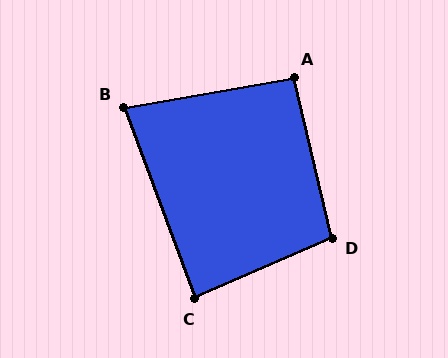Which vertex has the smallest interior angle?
B, at approximately 79 degrees.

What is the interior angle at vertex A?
Approximately 93 degrees (approximately right).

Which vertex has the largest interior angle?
D, at approximately 101 degrees.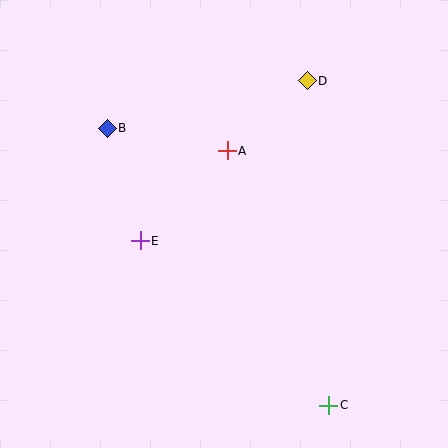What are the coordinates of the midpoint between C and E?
The midpoint between C and E is at (235, 323).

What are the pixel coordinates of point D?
Point D is at (307, 81).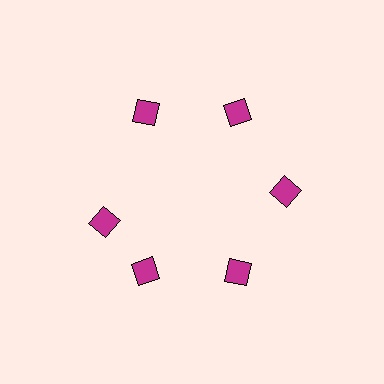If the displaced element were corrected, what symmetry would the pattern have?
It would have 6-fold rotational symmetry — the pattern would map onto itself every 60 degrees.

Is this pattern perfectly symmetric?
No. The 6 magenta diamonds are arranged in a ring, but one element near the 9 o'clock position is rotated out of alignment along the ring, breaking the 6-fold rotational symmetry.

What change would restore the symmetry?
The symmetry would be restored by rotating it back into even spacing with its neighbors so that all 6 diamonds sit at equal angles and equal distance from the center.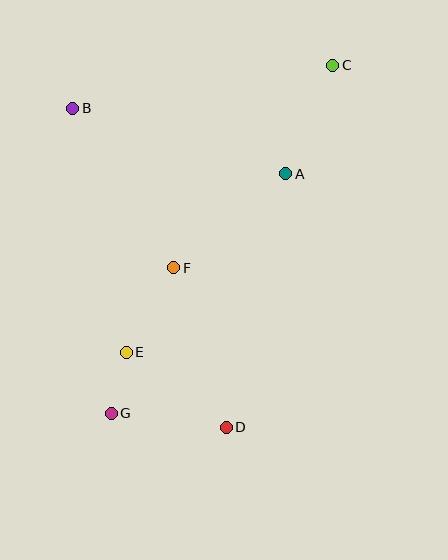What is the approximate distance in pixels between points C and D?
The distance between C and D is approximately 377 pixels.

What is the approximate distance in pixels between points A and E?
The distance between A and E is approximately 239 pixels.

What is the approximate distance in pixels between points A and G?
The distance between A and G is approximately 296 pixels.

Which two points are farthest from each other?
Points C and G are farthest from each other.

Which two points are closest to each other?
Points E and G are closest to each other.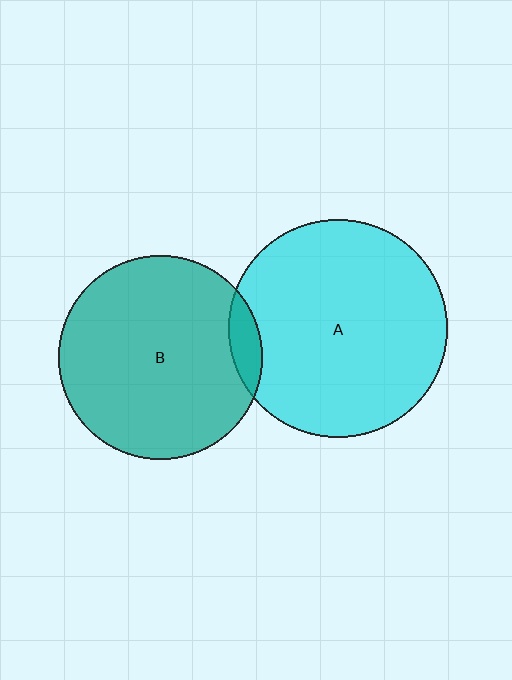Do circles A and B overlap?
Yes.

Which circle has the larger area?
Circle A (cyan).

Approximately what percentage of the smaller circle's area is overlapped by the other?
Approximately 5%.